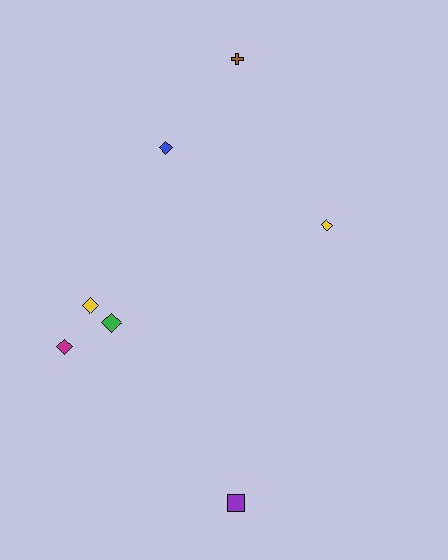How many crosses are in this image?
There is 1 cross.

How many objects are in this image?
There are 7 objects.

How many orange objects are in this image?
There are no orange objects.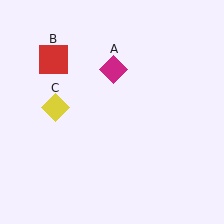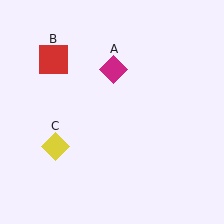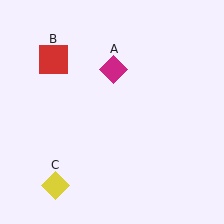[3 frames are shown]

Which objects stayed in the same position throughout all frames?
Magenta diamond (object A) and red square (object B) remained stationary.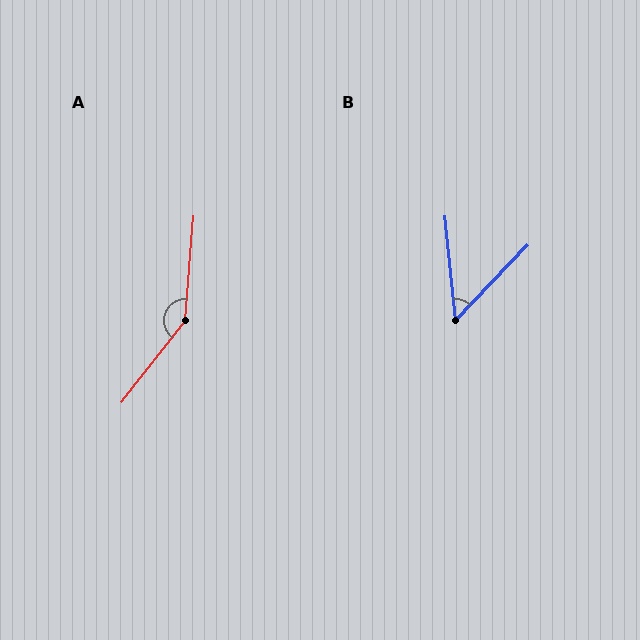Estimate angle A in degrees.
Approximately 147 degrees.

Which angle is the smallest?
B, at approximately 50 degrees.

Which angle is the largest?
A, at approximately 147 degrees.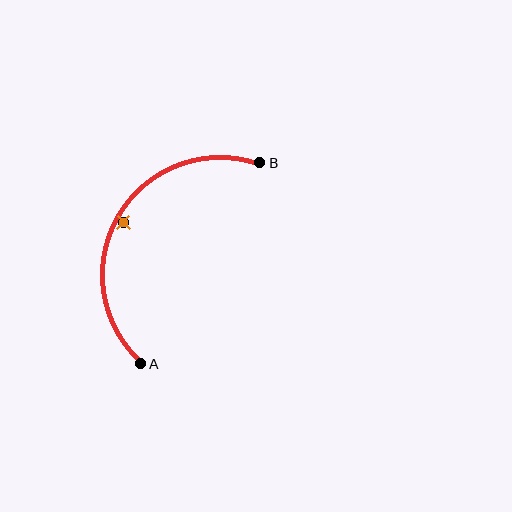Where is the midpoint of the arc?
The arc midpoint is the point on the curve farthest from the straight line joining A and B. It sits to the left of that line.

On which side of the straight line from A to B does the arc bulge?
The arc bulges to the left of the straight line connecting A and B.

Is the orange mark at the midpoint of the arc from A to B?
No — the orange mark does not lie on the arc at all. It sits slightly inside the curve.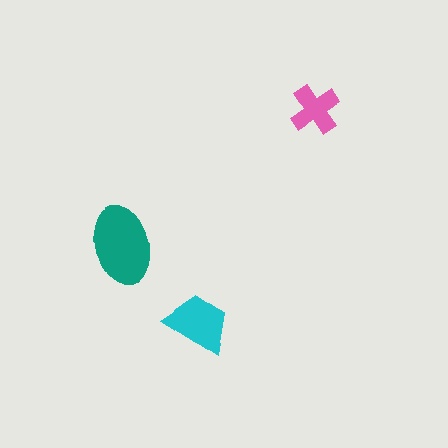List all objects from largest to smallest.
The teal ellipse, the cyan trapezoid, the pink cross.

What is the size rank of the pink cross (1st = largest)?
3rd.